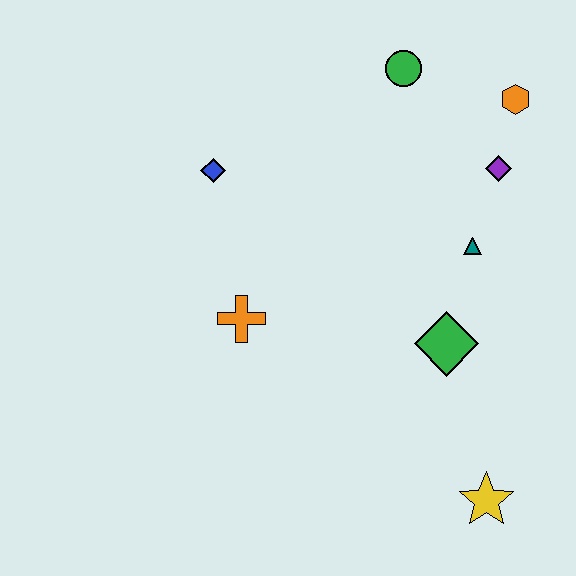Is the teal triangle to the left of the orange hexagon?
Yes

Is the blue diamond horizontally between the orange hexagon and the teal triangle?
No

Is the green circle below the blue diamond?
No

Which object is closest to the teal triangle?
The purple diamond is closest to the teal triangle.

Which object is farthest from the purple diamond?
The yellow star is farthest from the purple diamond.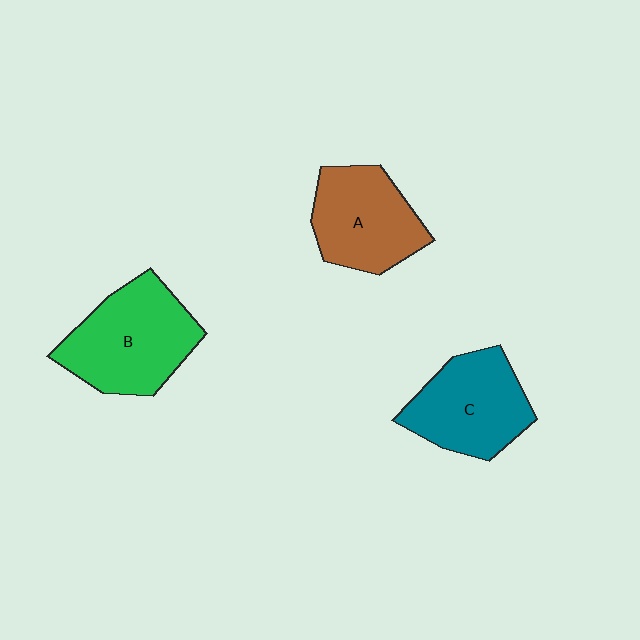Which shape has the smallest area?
Shape A (brown).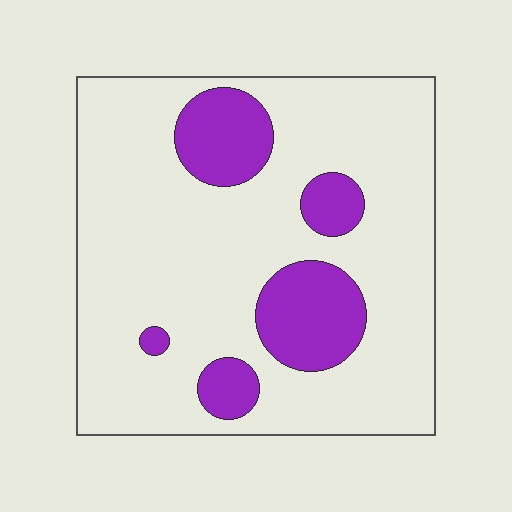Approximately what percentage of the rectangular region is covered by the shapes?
Approximately 20%.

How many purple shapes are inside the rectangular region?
5.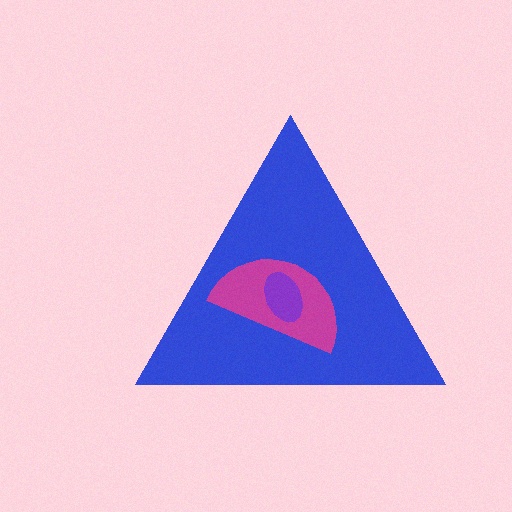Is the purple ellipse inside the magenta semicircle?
Yes.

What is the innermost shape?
The purple ellipse.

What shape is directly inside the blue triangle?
The magenta semicircle.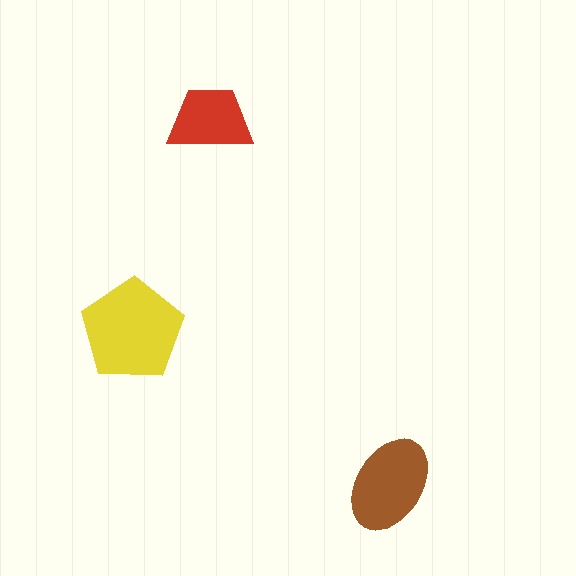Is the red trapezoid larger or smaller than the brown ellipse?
Smaller.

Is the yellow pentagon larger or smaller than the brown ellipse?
Larger.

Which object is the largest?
The yellow pentagon.